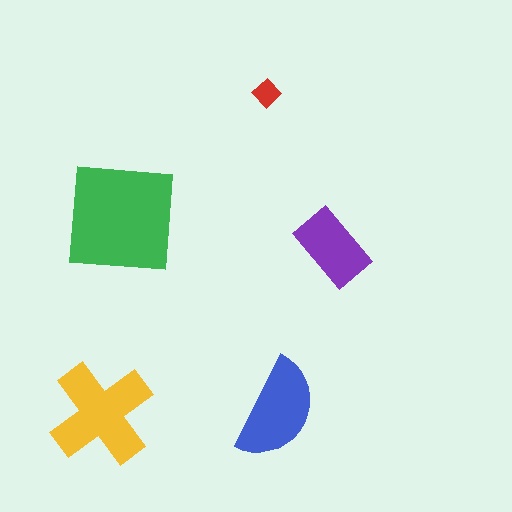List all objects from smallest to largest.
The red diamond, the purple rectangle, the blue semicircle, the yellow cross, the green square.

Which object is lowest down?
The yellow cross is bottommost.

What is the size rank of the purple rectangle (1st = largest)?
4th.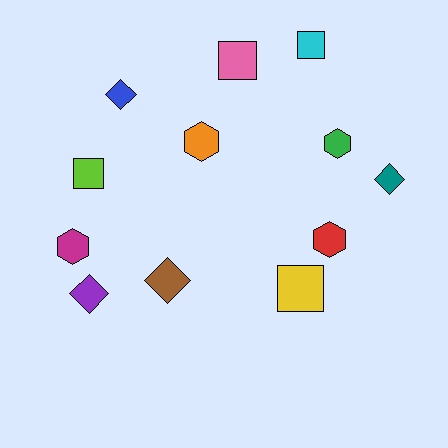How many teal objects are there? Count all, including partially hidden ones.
There is 1 teal object.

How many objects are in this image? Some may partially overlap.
There are 12 objects.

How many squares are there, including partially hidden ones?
There are 4 squares.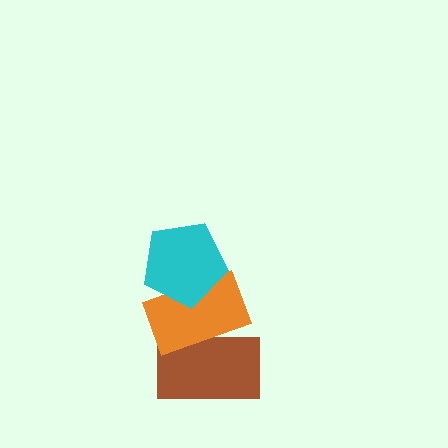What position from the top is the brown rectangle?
The brown rectangle is 3rd from the top.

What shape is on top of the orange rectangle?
The cyan pentagon is on top of the orange rectangle.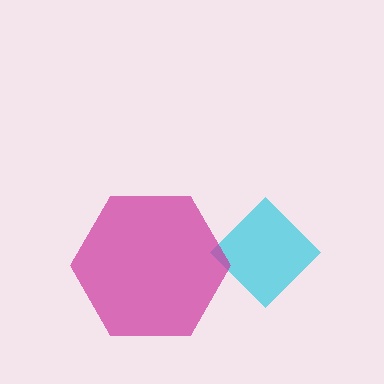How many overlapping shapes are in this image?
There are 2 overlapping shapes in the image.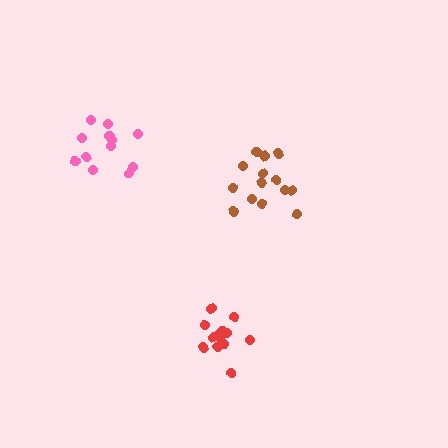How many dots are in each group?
Group 1: 15 dots, Group 2: 13 dots, Group 3: 13 dots (41 total).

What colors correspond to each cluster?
The clusters are colored: brown, pink, red.